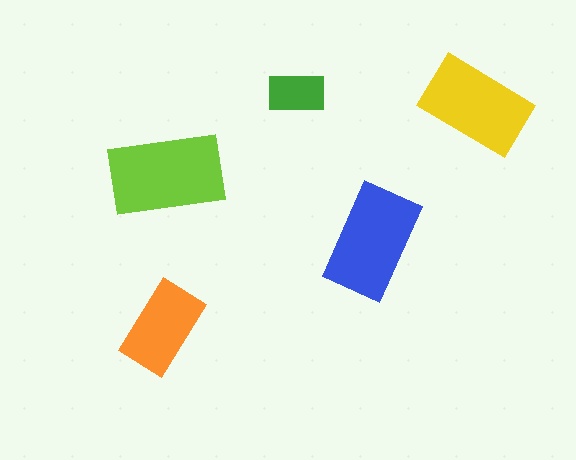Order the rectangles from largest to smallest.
the lime one, the blue one, the yellow one, the orange one, the green one.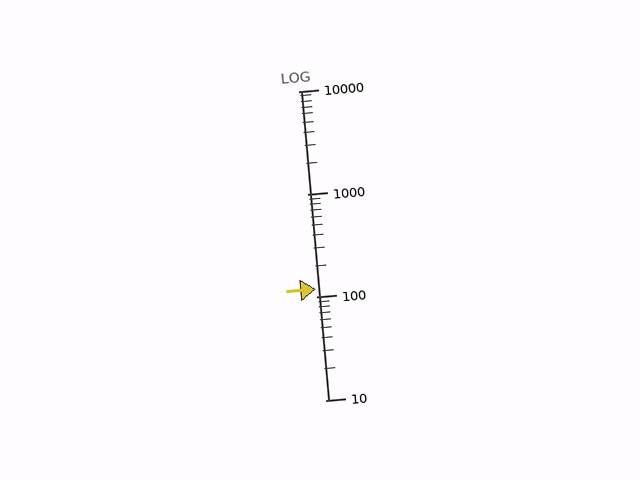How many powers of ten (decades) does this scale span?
The scale spans 3 decades, from 10 to 10000.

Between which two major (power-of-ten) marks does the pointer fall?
The pointer is between 100 and 1000.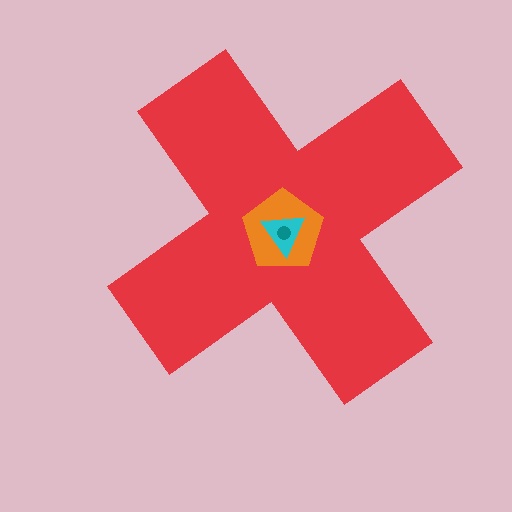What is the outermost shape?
The red cross.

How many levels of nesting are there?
4.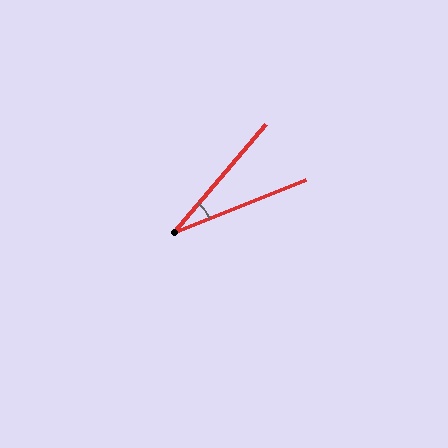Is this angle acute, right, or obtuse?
It is acute.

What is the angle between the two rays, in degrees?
Approximately 28 degrees.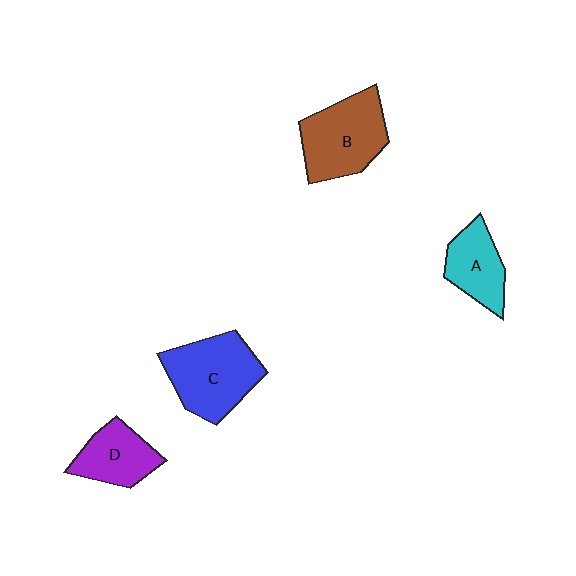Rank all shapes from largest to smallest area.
From largest to smallest: C (blue), B (brown), D (purple), A (cyan).